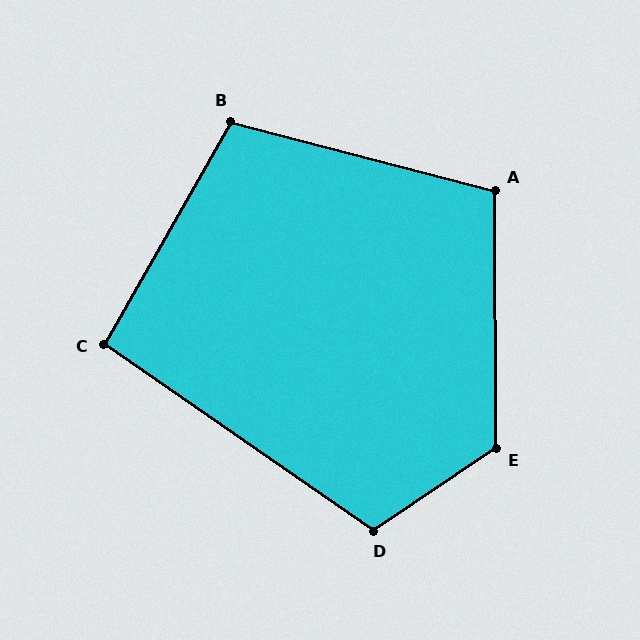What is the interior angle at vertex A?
Approximately 105 degrees (obtuse).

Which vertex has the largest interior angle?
E, at approximately 124 degrees.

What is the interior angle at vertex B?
Approximately 105 degrees (obtuse).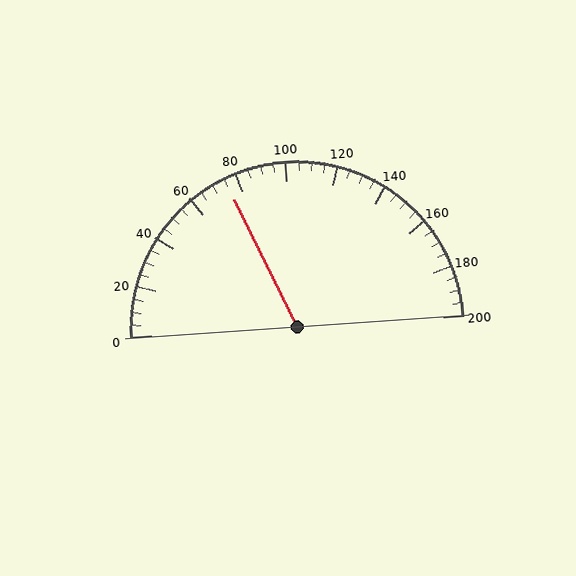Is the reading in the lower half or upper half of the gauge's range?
The reading is in the lower half of the range (0 to 200).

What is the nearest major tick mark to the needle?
The nearest major tick mark is 80.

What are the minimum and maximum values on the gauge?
The gauge ranges from 0 to 200.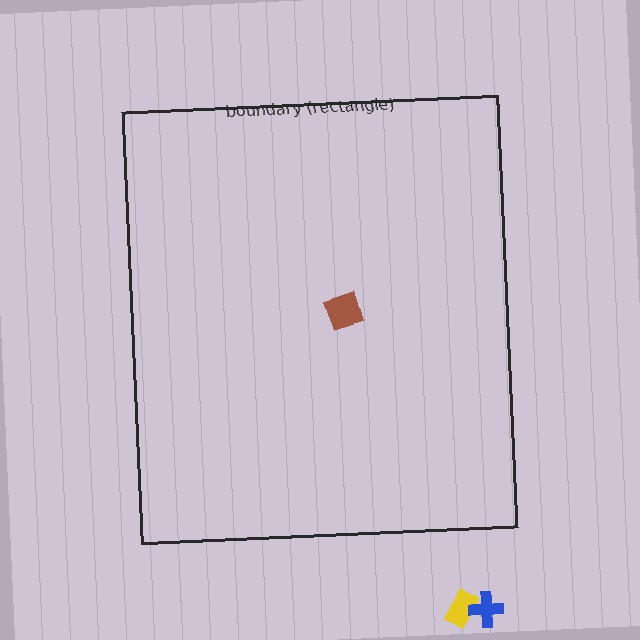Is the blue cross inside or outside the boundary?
Outside.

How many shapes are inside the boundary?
1 inside, 2 outside.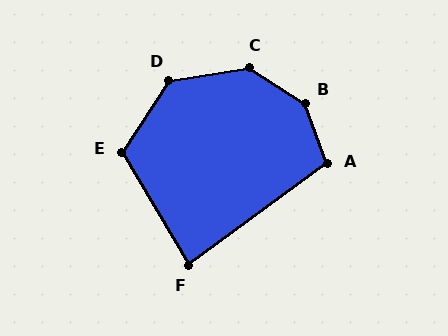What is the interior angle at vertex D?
Approximately 132 degrees (obtuse).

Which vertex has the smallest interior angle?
F, at approximately 84 degrees.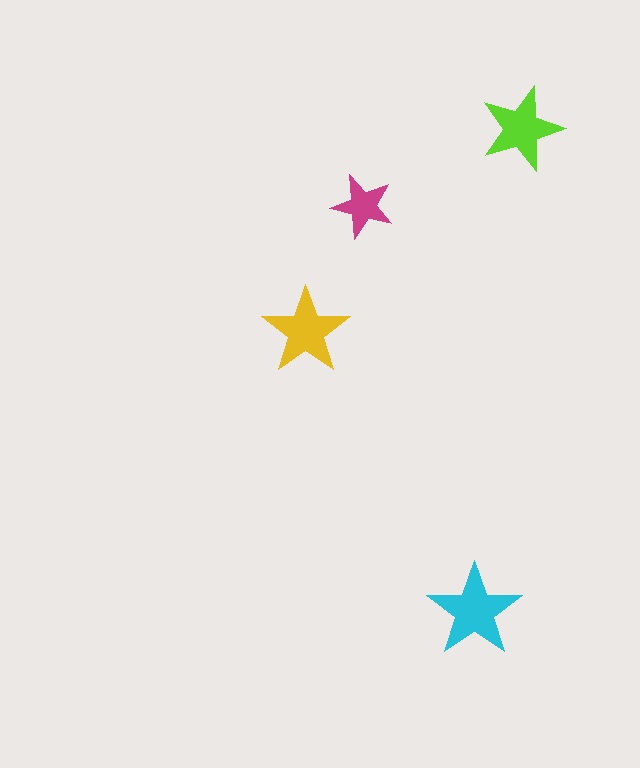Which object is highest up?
The lime star is topmost.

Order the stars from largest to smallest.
the cyan one, the yellow one, the lime one, the magenta one.